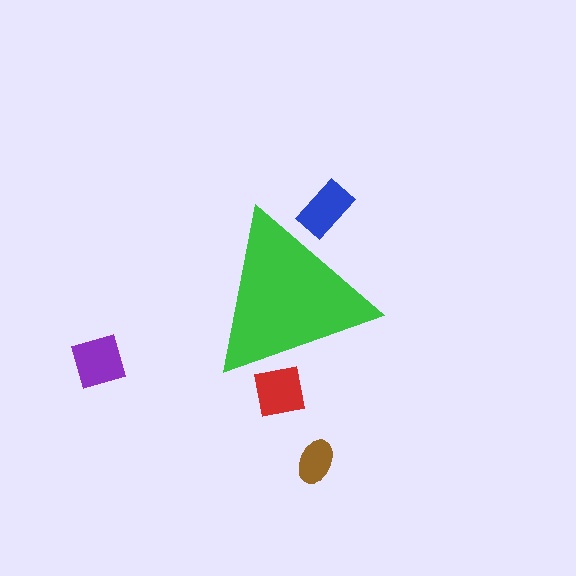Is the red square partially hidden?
Yes, the red square is partially hidden behind the green triangle.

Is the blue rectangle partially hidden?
Yes, the blue rectangle is partially hidden behind the green triangle.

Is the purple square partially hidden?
No, the purple square is fully visible.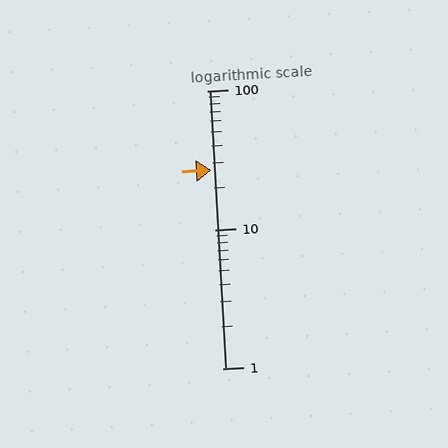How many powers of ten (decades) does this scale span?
The scale spans 2 decades, from 1 to 100.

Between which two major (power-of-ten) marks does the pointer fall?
The pointer is between 10 and 100.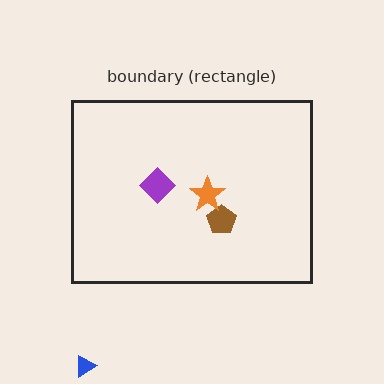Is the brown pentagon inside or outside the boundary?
Inside.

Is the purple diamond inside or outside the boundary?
Inside.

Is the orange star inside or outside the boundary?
Inside.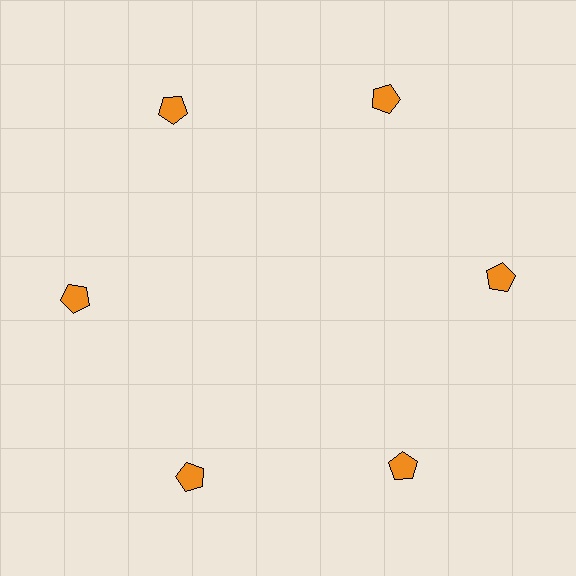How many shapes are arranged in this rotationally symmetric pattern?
There are 6 shapes, arranged in 6 groups of 1.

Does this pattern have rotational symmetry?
Yes, this pattern has 6-fold rotational symmetry. It looks the same after rotating 60 degrees around the center.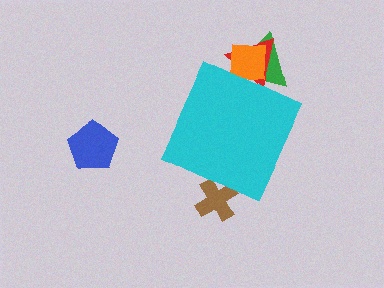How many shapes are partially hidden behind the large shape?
4 shapes are partially hidden.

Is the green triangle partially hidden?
Yes, the green triangle is partially hidden behind the cyan diamond.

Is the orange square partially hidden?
Yes, the orange square is partially hidden behind the cyan diamond.